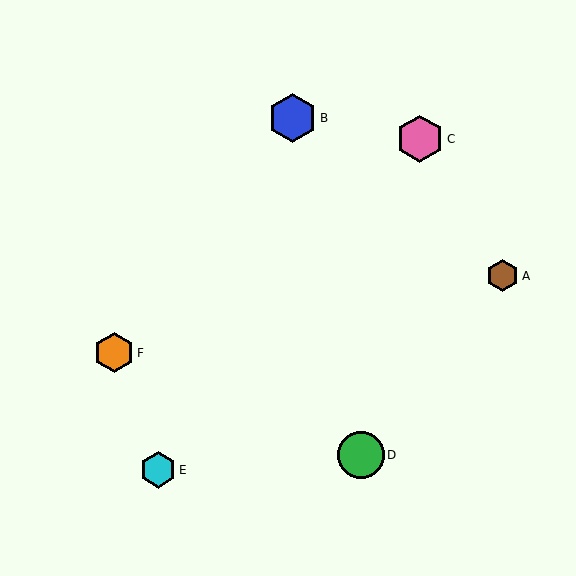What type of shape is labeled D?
Shape D is a green circle.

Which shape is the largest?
The blue hexagon (labeled B) is the largest.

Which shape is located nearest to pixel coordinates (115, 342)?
The orange hexagon (labeled F) at (114, 353) is nearest to that location.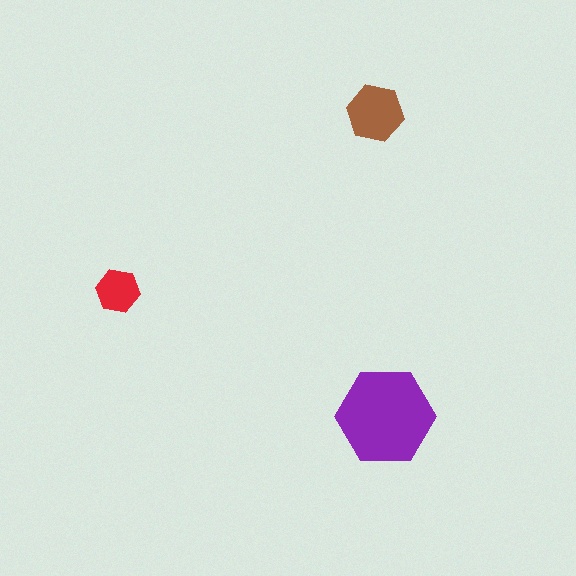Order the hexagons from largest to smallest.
the purple one, the brown one, the red one.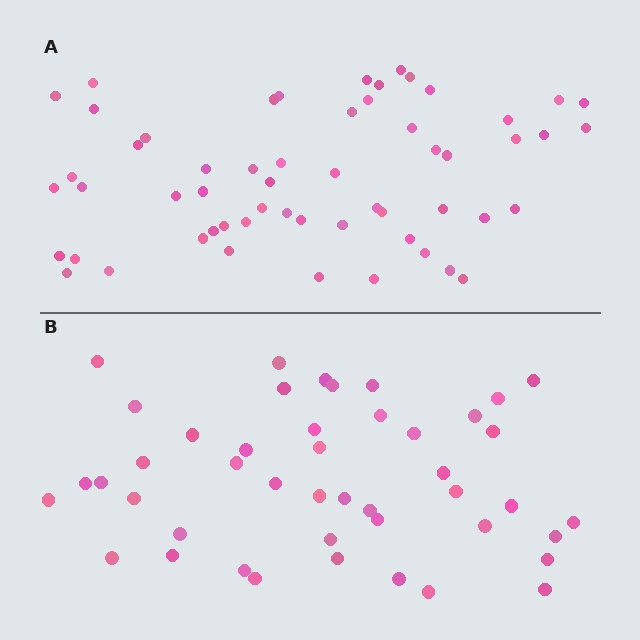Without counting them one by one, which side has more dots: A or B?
Region A (the top region) has more dots.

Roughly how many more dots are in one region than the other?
Region A has roughly 12 or so more dots than region B.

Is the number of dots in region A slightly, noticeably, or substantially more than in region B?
Region A has noticeably more, but not dramatically so. The ratio is roughly 1.3 to 1.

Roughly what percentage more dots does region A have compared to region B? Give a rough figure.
About 25% more.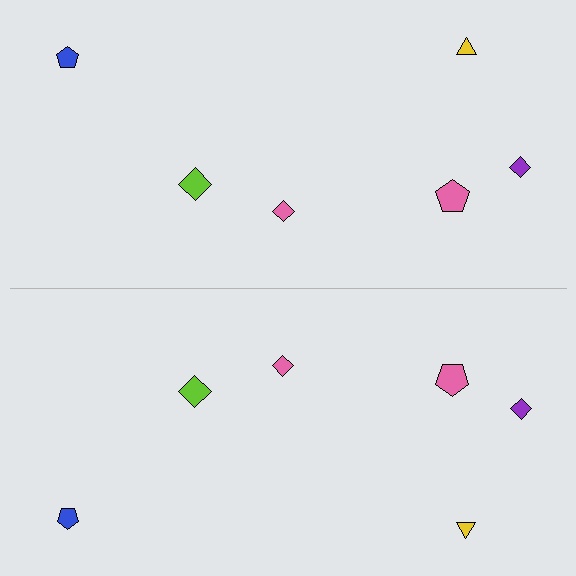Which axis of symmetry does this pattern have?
The pattern has a horizontal axis of symmetry running through the center of the image.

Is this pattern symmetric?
Yes, this pattern has bilateral (reflection) symmetry.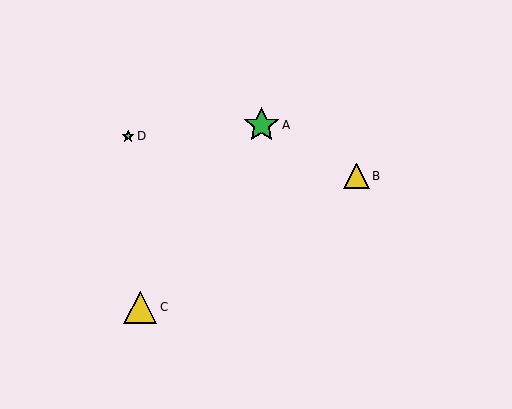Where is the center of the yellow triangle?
The center of the yellow triangle is at (357, 176).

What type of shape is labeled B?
Shape B is a yellow triangle.